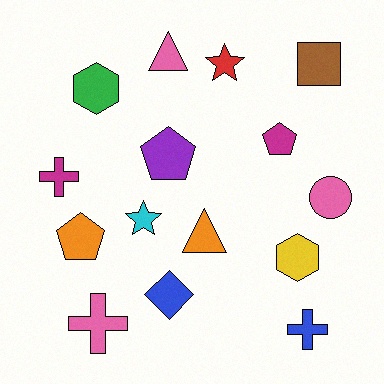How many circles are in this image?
There is 1 circle.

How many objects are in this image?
There are 15 objects.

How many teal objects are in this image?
There are no teal objects.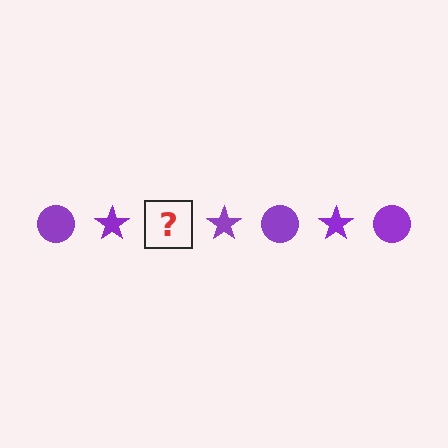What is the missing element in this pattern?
The missing element is a purple circle.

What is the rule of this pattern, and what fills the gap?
The rule is that the pattern cycles through circle, star shapes in purple. The gap should be filled with a purple circle.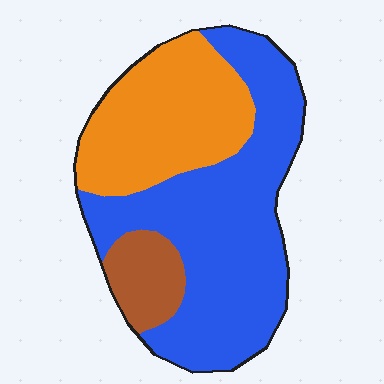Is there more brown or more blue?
Blue.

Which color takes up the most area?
Blue, at roughly 55%.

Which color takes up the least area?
Brown, at roughly 10%.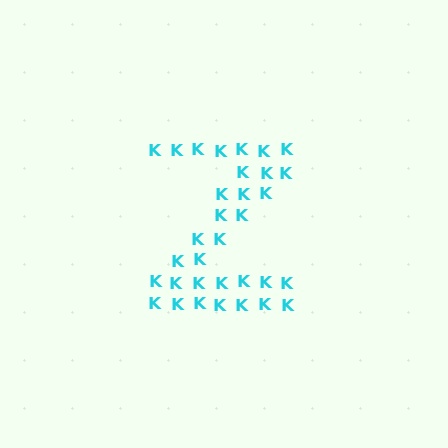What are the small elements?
The small elements are letter K's.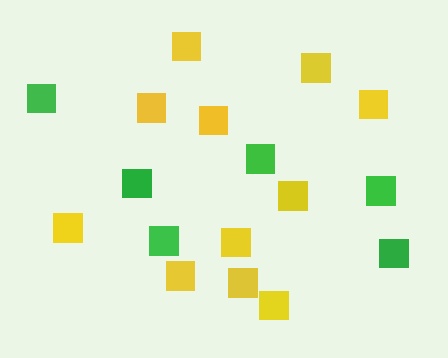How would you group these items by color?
There are 2 groups: one group of green squares (6) and one group of yellow squares (11).